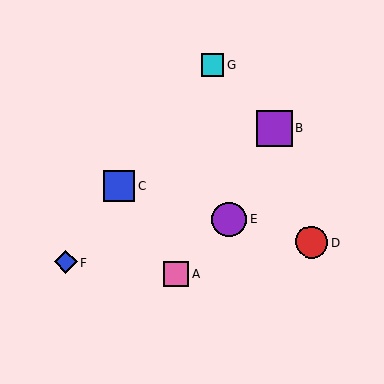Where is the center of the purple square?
The center of the purple square is at (275, 129).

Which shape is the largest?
The purple square (labeled B) is the largest.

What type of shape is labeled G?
Shape G is a cyan square.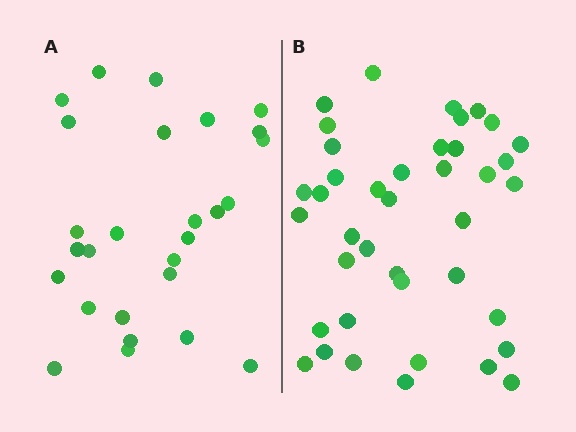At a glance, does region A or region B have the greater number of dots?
Region B (the right region) has more dots.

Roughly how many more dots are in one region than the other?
Region B has approximately 15 more dots than region A.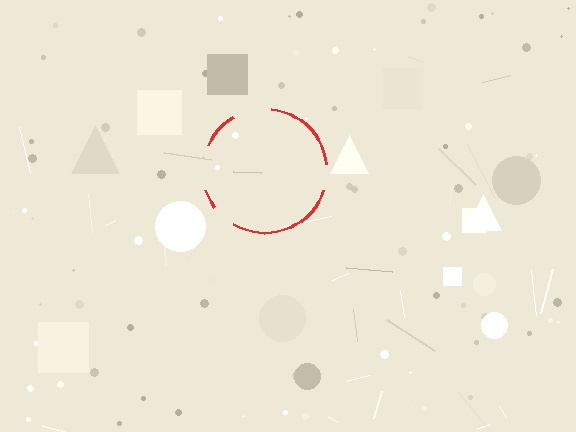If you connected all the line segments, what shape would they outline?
They would outline a circle.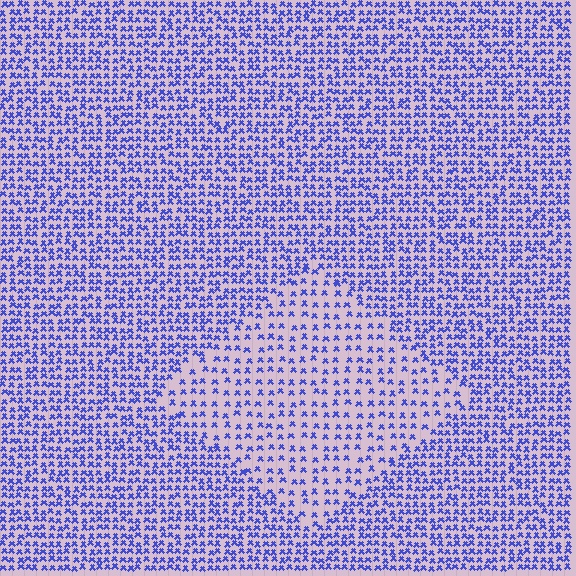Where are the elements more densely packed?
The elements are more densely packed outside the diamond boundary.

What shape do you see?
I see a diamond.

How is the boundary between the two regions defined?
The boundary is defined by a change in element density (approximately 1.9x ratio). All elements are the same color, size, and shape.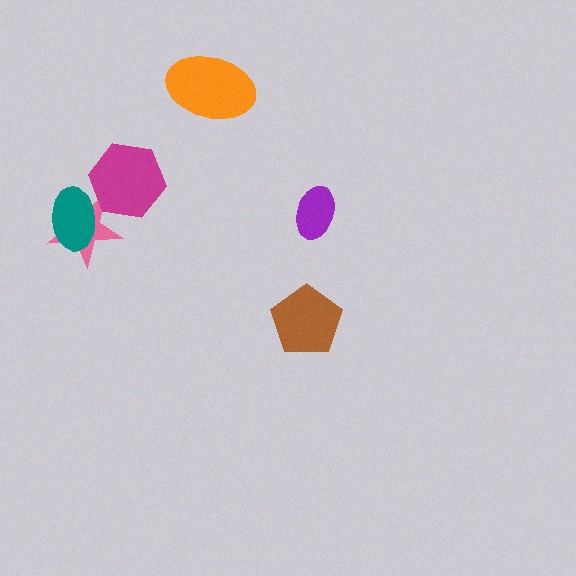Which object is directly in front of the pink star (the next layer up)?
The teal ellipse is directly in front of the pink star.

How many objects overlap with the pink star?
2 objects overlap with the pink star.